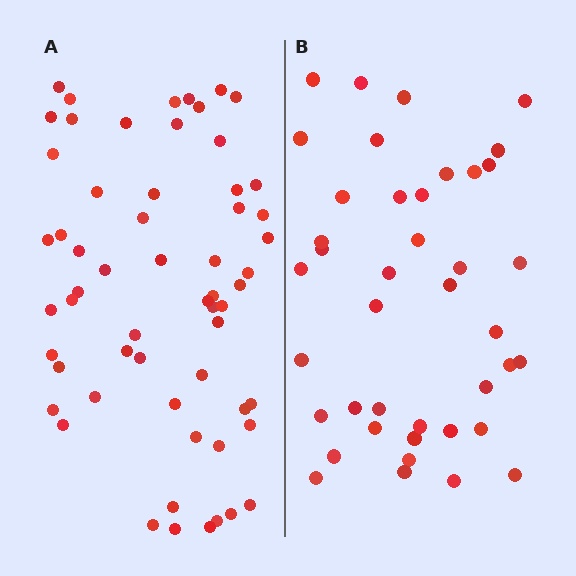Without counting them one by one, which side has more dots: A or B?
Region A (the left region) has more dots.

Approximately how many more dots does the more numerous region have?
Region A has approximately 20 more dots than region B.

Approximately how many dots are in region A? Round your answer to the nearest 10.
About 60 dots. (The exact count is 59, which rounds to 60.)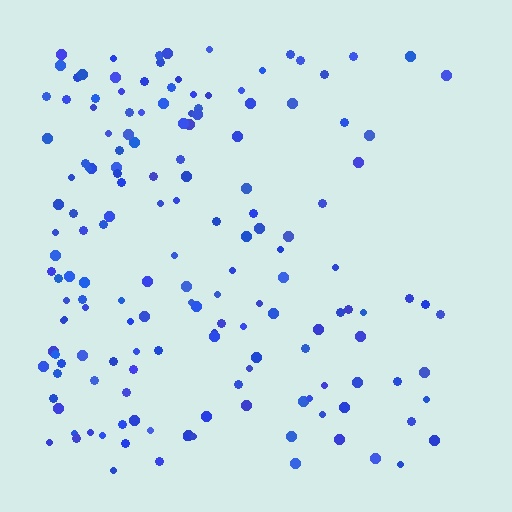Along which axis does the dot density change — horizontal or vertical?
Horizontal.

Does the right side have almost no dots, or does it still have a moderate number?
Still a moderate number, just noticeably fewer than the left.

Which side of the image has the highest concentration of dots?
The left.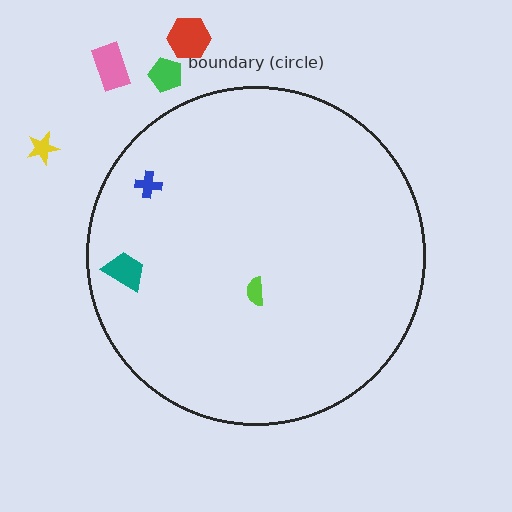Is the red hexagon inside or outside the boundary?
Outside.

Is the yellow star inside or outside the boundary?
Outside.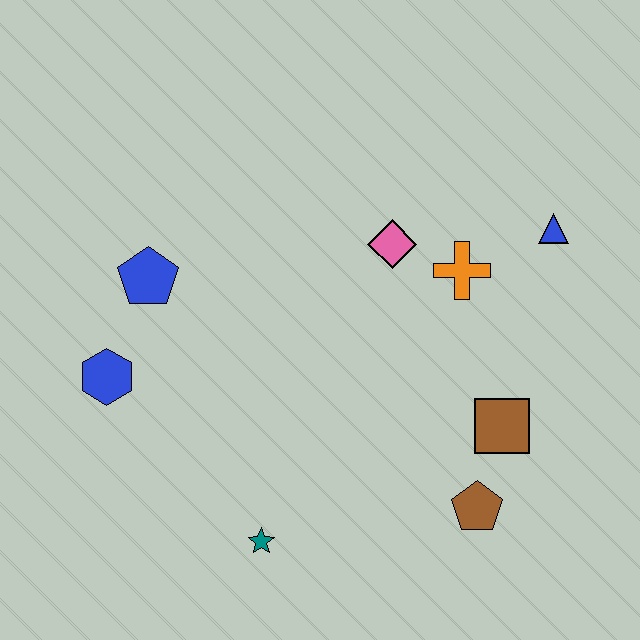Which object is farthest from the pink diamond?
The teal star is farthest from the pink diamond.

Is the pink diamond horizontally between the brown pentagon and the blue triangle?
No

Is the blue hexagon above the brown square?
Yes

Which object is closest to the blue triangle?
The orange cross is closest to the blue triangle.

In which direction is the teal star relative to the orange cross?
The teal star is below the orange cross.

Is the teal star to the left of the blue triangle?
Yes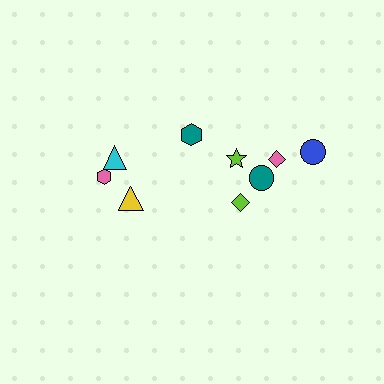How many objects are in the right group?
There are 6 objects.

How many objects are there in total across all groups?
There are 9 objects.